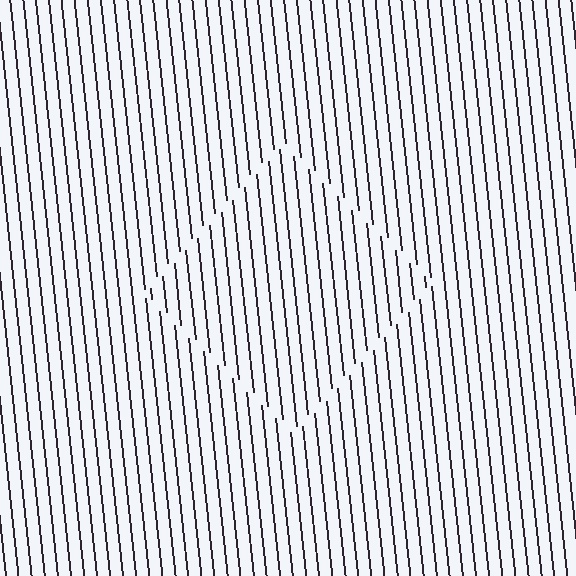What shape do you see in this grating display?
An illusory square. The interior of the shape contains the same grating, shifted by half a period — the contour is defined by the phase discontinuity where line-ends from the inner and outer gratings abut.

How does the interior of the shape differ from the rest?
The interior of the shape contains the same grating, shifted by half a period — the contour is defined by the phase discontinuity where line-ends from the inner and outer gratings abut.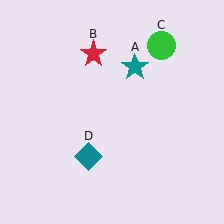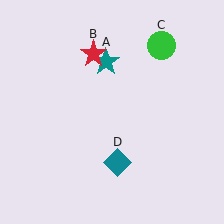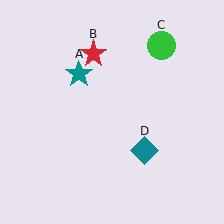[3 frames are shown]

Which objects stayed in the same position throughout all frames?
Red star (object B) and green circle (object C) remained stationary.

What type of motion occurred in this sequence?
The teal star (object A), teal diamond (object D) rotated counterclockwise around the center of the scene.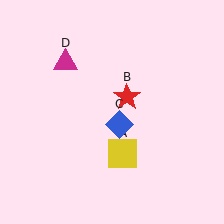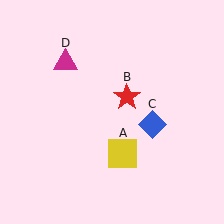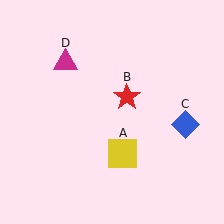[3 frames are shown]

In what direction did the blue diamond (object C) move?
The blue diamond (object C) moved right.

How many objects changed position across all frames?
1 object changed position: blue diamond (object C).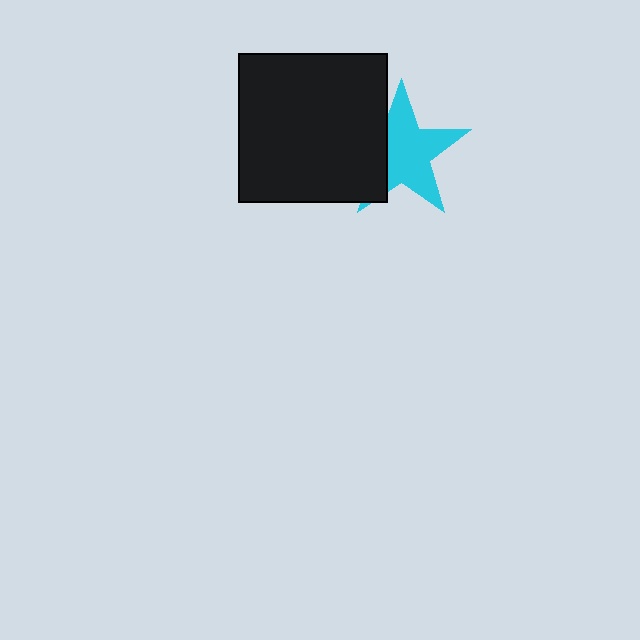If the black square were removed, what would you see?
You would see the complete cyan star.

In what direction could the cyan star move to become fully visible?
The cyan star could move right. That would shift it out from behind the black square entirely.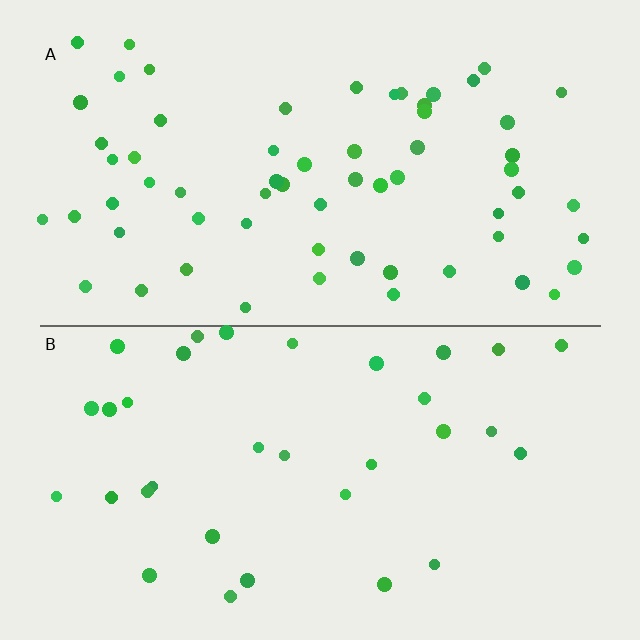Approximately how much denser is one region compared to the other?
Approximately 1.9× — region A over region B.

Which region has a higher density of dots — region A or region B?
A (the top).